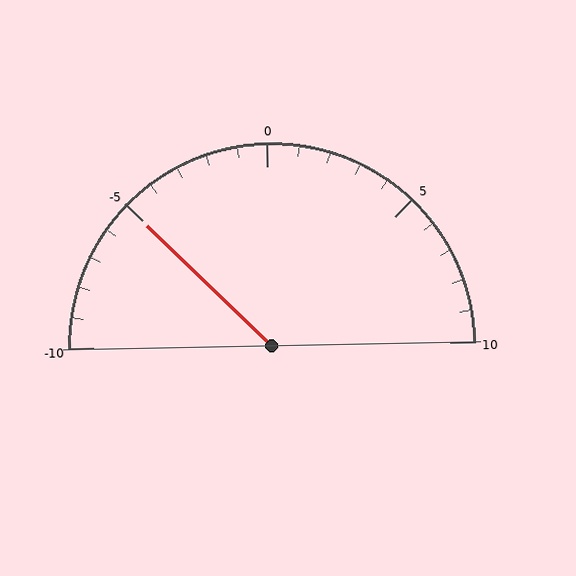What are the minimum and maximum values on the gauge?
The gauge ranges from -10 to 10.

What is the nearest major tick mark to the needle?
The nearest major tick mark is -5.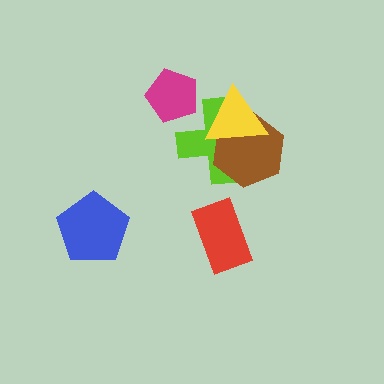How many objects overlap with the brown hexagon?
2 objects overlap with the brown hexagon.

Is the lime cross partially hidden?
Yes, it is partially covered by another shape.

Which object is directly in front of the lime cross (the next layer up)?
The brown hexagon is directly in front of the lime cross.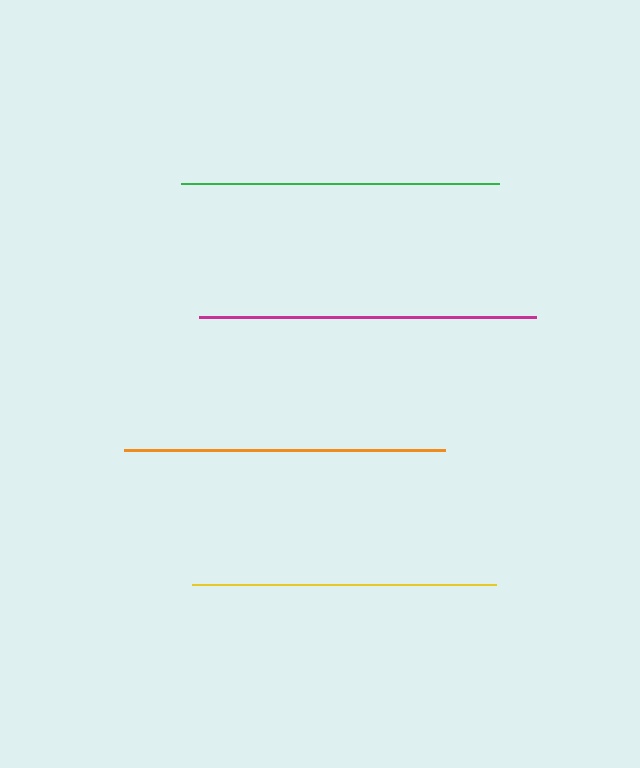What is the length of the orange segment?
The orange segment is approximately 321 pixels long.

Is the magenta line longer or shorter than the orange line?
The magenta line is longer than the orange line.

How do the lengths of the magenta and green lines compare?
The magenta and green lines are approximately the same length.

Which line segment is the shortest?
The yellow line is the shortest at approximately 304 pixels.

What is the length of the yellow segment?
The yellow segment is approximately 304 pixels long.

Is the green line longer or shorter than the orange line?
The orange line is longer than the green line.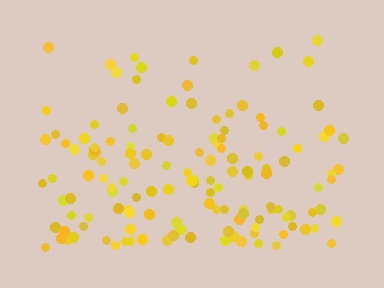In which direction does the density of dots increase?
From top to bottom, with the bottom side densest.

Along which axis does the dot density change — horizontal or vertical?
Vertical.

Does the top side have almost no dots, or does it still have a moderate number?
Still a moderate number, just noticeably fewer than the bottom.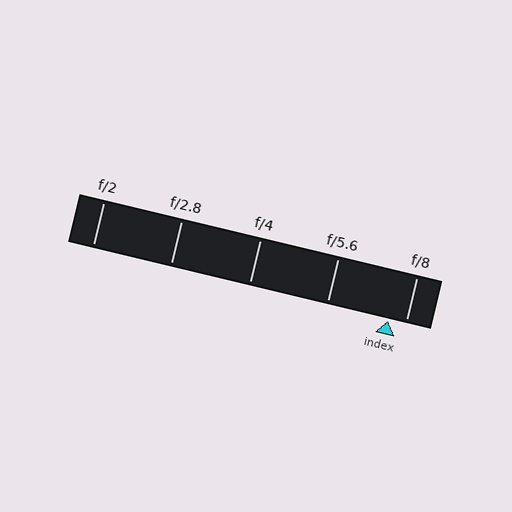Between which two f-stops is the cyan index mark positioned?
The index mark is between f/5.6 and f/8.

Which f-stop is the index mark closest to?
The index mark is closest to f/8.